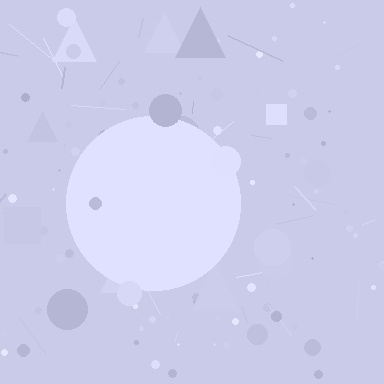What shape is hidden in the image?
A circle is hidden in the image.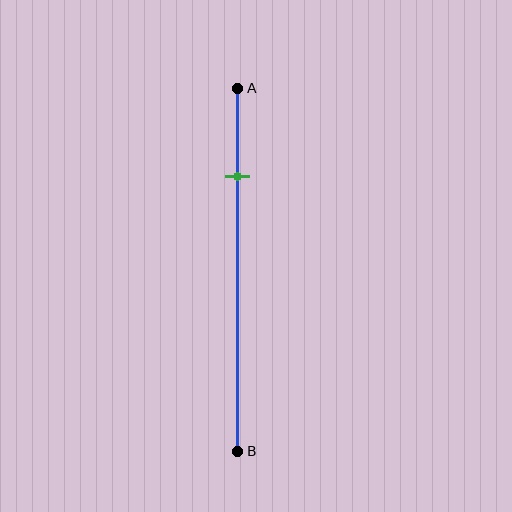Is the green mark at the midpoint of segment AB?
No, the mark is at about 25% from A, not at the 50% midpoint.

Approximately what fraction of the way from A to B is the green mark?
The green mark is approximately 25% of the way from A to B.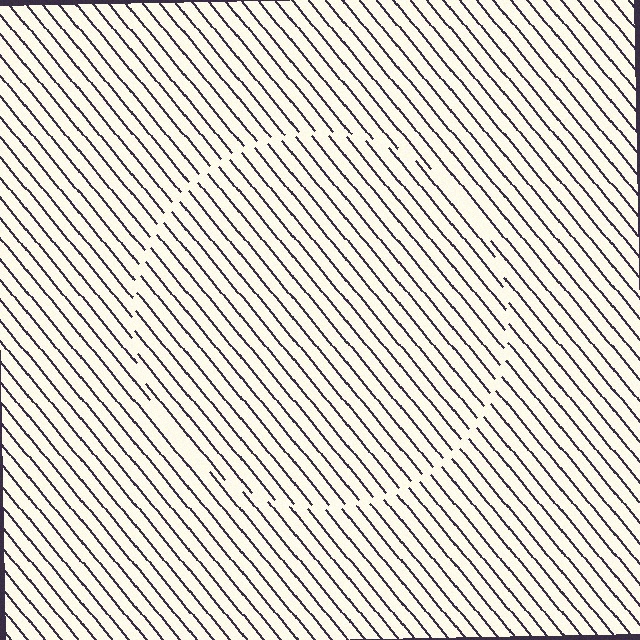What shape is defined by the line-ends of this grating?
An illusory circle. The interior of the shape contains the same grating, shifted by half a period — the contour is defined by the phase discontinuity where line-ends from the inner and outer gratings abut.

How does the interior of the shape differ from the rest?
The interior of the shape contains the same grating, shifted by half a period — the contour is defined by the phase discontinuity where line-ends from the inner and outer gratings abut.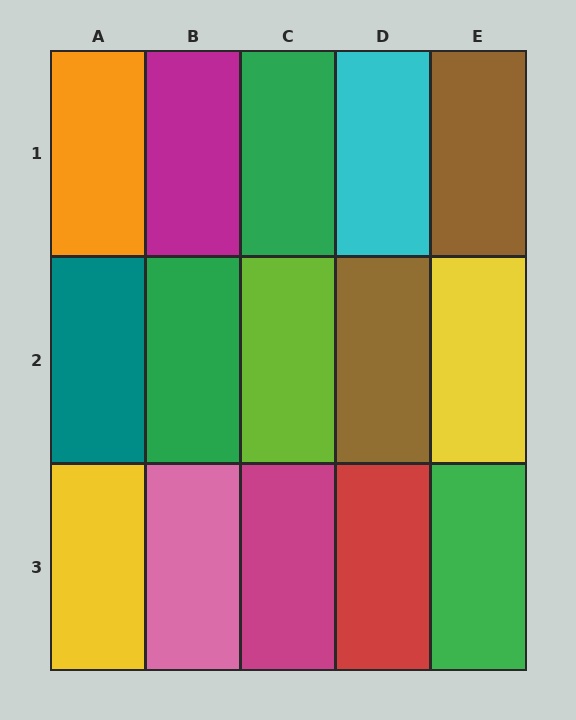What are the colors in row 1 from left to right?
Orange, magenta, green, cyan, brown.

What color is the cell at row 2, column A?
Teal.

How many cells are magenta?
2 cells are magenta.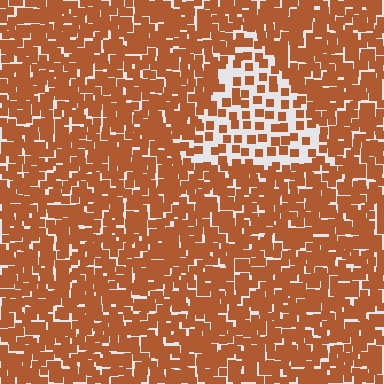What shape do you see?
I see a triangle.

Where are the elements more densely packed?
The elements are more densely packed outside the triangle boundary.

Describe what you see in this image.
The image contains small brown elements arranged at two different densities. A triangle-shaped region is visible where the elements are less densely packed than the surrounding area.